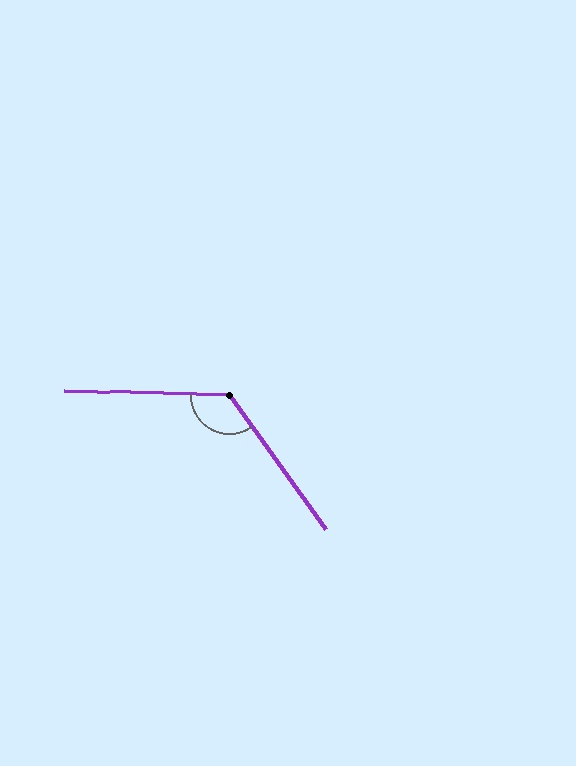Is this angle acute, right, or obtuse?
It is obtuse.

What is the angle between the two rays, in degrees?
Approximately 127 degrees.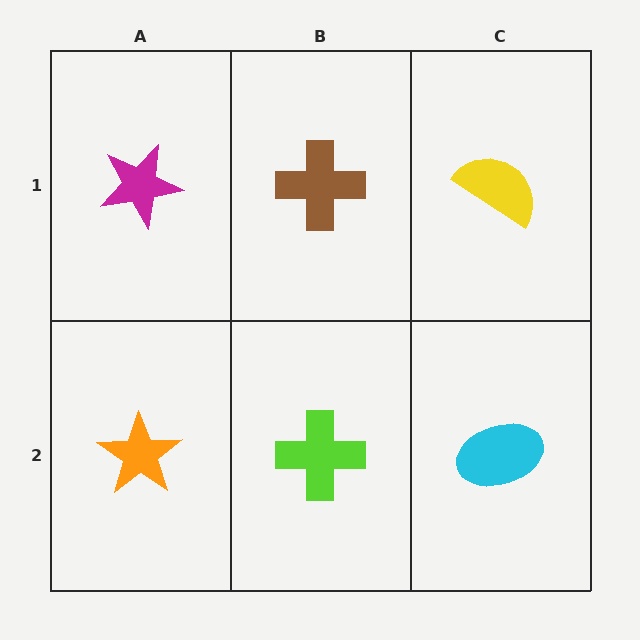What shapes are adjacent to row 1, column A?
An orange star (row 2, column A), a brown cross (row 1, column B).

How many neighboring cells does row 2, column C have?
2.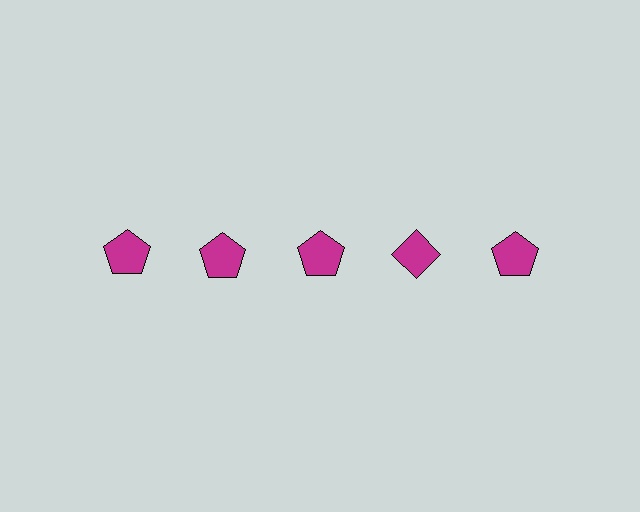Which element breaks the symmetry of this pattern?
The magenta diamond in the top row, second from right column breaks the symmetry. All other shapes are magenta pentagons.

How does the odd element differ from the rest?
It has a different shape: diamond instead of pentagon.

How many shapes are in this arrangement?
There are 5 shapes arranged in a grid pattern.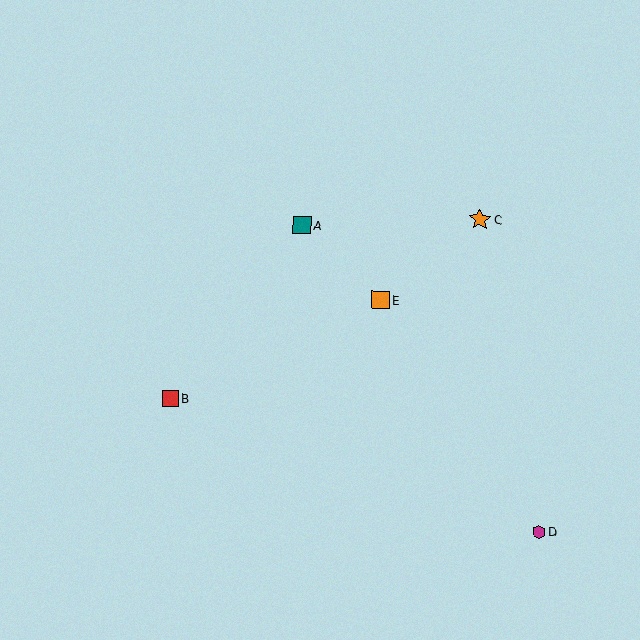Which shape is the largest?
The orange star (labeled C) is the largest.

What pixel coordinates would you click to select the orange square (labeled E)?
Click at (381, 300) to select the orange square E.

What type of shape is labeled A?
Shape A is a teal square.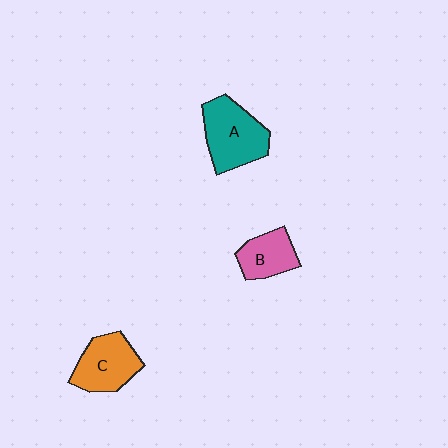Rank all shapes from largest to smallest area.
From largest to smallest: A (teal), C (orange), B (pink).